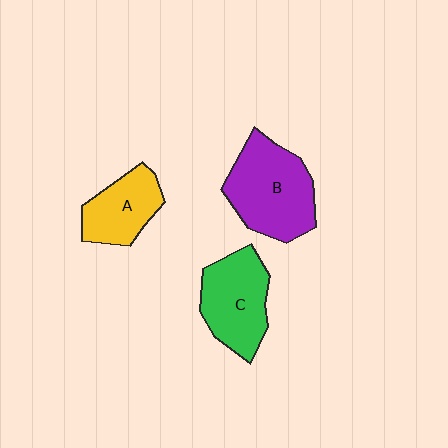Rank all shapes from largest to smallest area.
From largest to smallest: B (purple), C (green), A (yellow).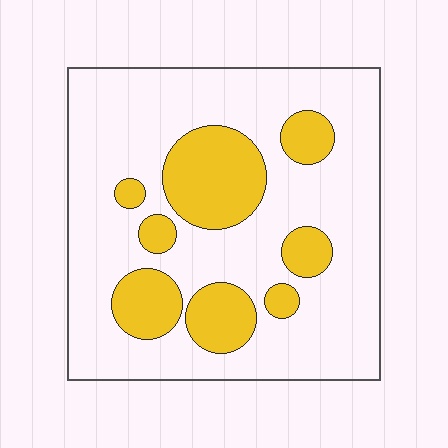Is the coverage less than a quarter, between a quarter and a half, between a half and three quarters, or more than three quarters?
Less than a quarter.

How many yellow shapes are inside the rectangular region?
8.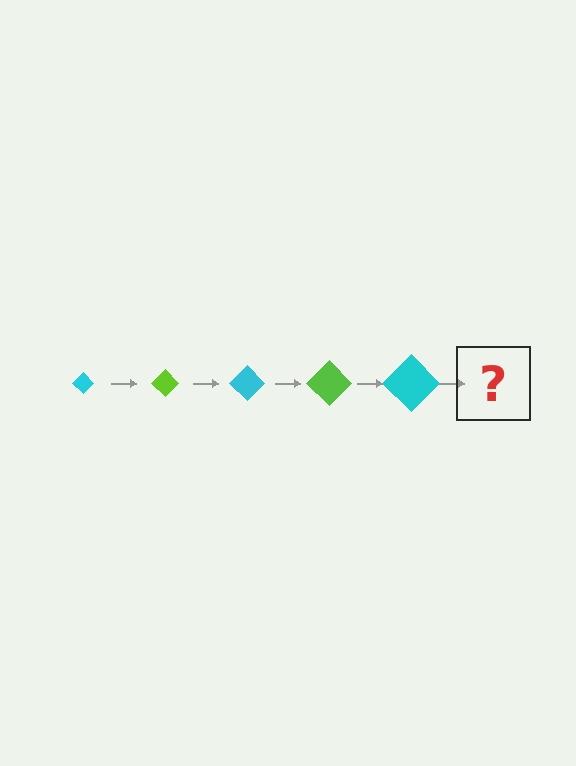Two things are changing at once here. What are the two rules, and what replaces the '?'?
The two rules are that the diamond grows larger each step and the color cycles through cyan and lime. The '?' should be a lime diamond, larger than the previous one.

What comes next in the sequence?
The next element should be a lime diamond, larger than the previous one.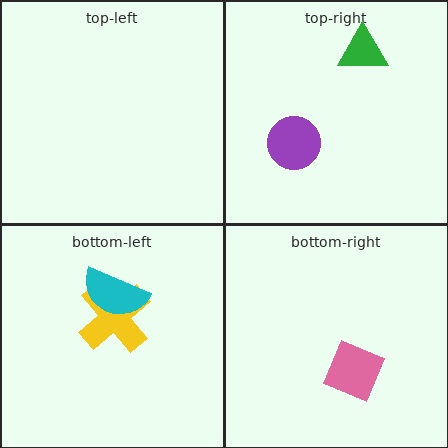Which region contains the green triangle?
The top-right region.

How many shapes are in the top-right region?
2.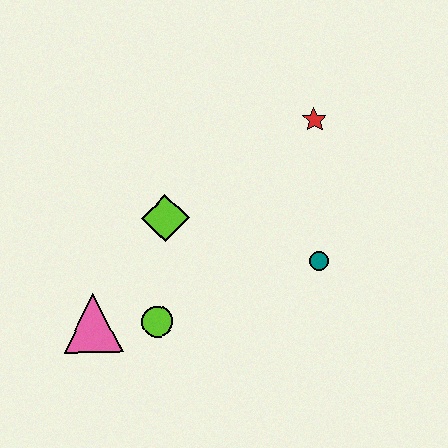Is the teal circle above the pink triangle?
Yes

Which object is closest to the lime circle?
The pink triangle is closest to the lime circle.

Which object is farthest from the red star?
The pink triangle is farthest from the red star.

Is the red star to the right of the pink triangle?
Yes